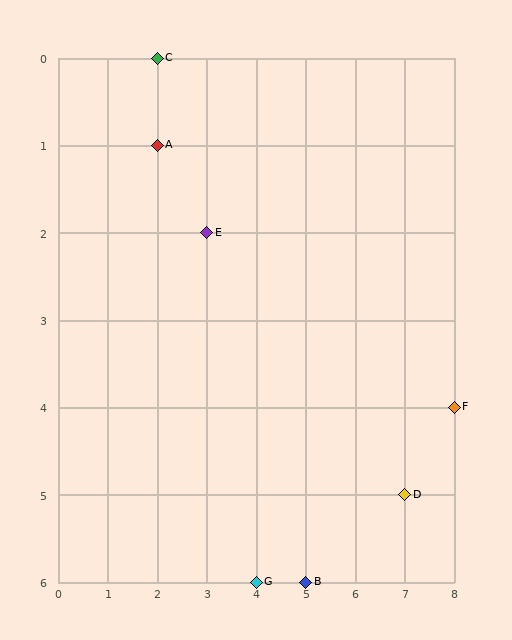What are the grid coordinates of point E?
Point E is at grid coordinates (3, 2).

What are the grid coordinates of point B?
Point B is at grid coordinates (5, 6).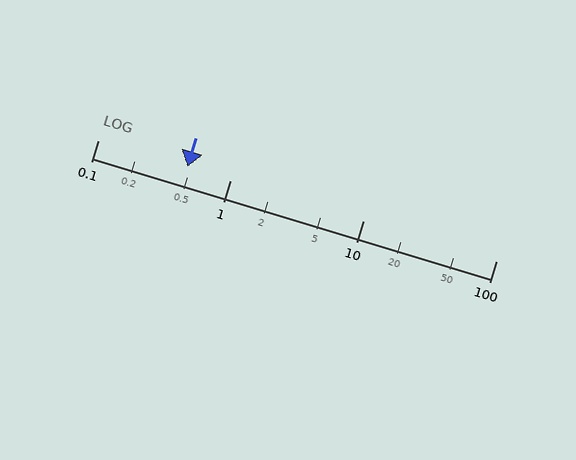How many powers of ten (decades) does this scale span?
The scale spans 3 decades, from 0.1 to 100.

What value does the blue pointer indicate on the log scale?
The pointer indicates approximately 0.47.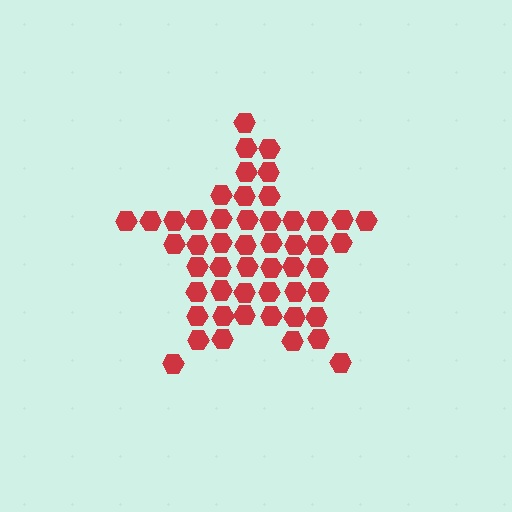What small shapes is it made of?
It is made of small hexagons.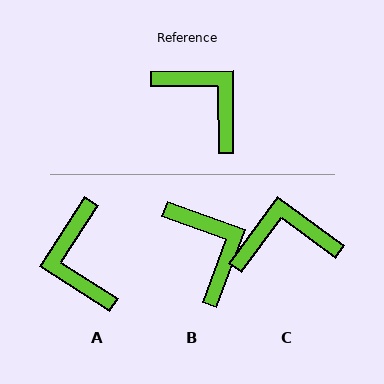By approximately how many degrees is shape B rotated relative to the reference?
Approximately 20 degrees clockwise.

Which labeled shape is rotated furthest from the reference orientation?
A, about 147 degrees away.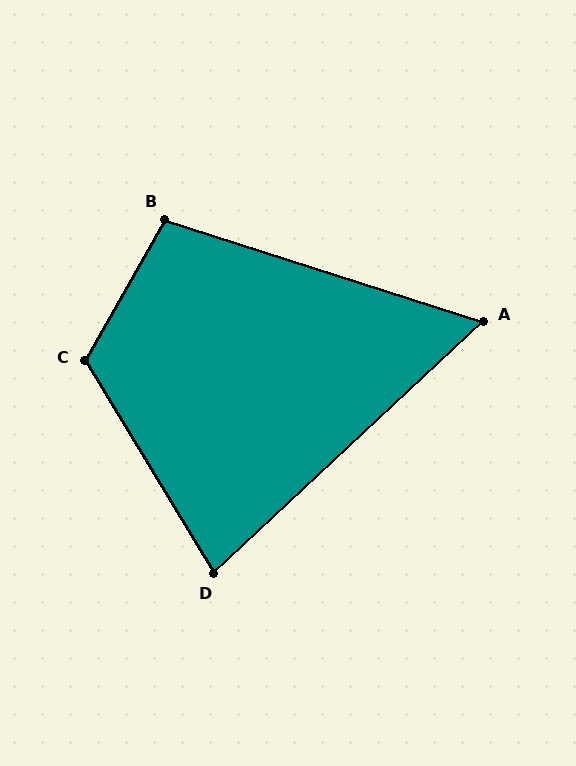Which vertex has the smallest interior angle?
A, at approximately 61 degrees.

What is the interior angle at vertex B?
Approximately 102 degrees (obtuse).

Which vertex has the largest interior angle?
C, at approximately 119 degrees.